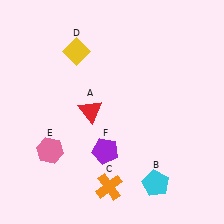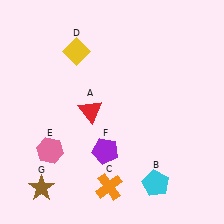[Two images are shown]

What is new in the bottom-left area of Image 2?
A brown star (G) was added in the bottom-left area of Image 2.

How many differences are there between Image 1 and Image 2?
There is 1 difference between the two images.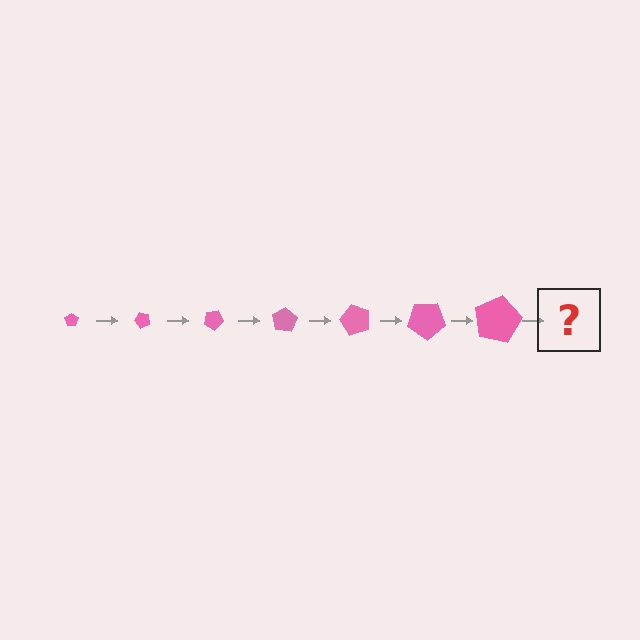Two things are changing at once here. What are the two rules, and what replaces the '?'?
The two rules are that the pentagon grows larger each step and it rotates 50 degrees each step. The '?' should be a pentagon, larger than the previous one and rotated 350 degrees from the start.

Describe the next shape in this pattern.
It should be a pentagon, larger than the previous one and rotated 350 degrees from the start.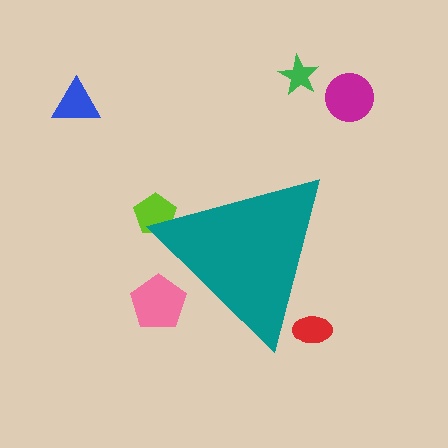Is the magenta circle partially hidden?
No, the magenta circle is fully visible.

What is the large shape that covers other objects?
A teal triangle.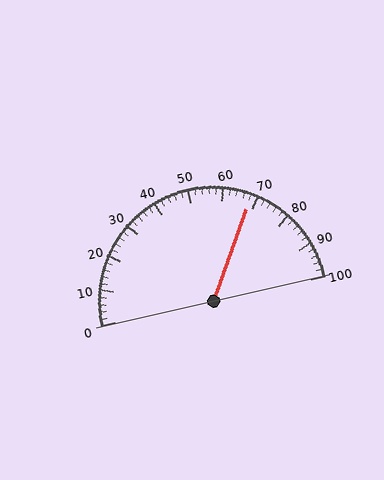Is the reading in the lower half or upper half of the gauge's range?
The reading is in the upper half of the range (0 to 100).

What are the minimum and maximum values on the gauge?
The gauge ranges from 0 to 100.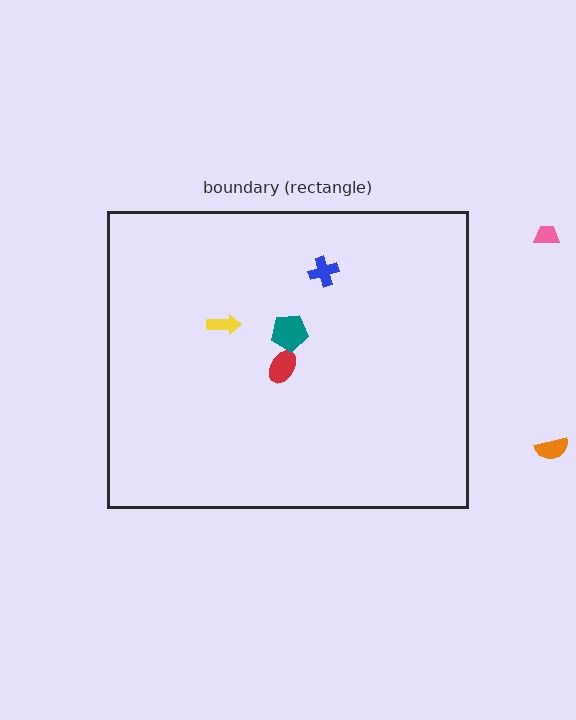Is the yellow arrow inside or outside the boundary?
Inside.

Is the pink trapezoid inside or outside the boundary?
Outside.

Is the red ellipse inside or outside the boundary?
Inside.